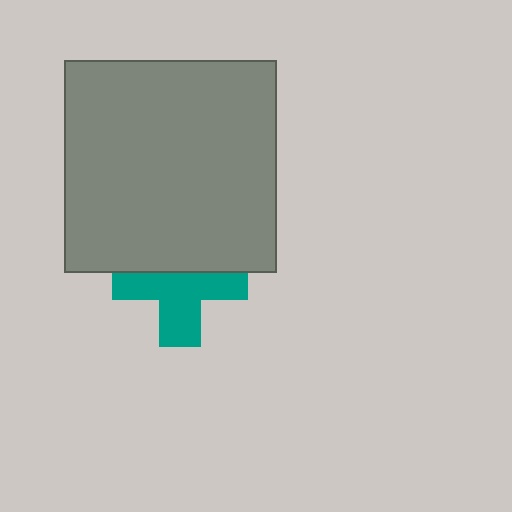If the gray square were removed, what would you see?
You would see the complete teal cross.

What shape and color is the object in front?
The object in front is a gray square.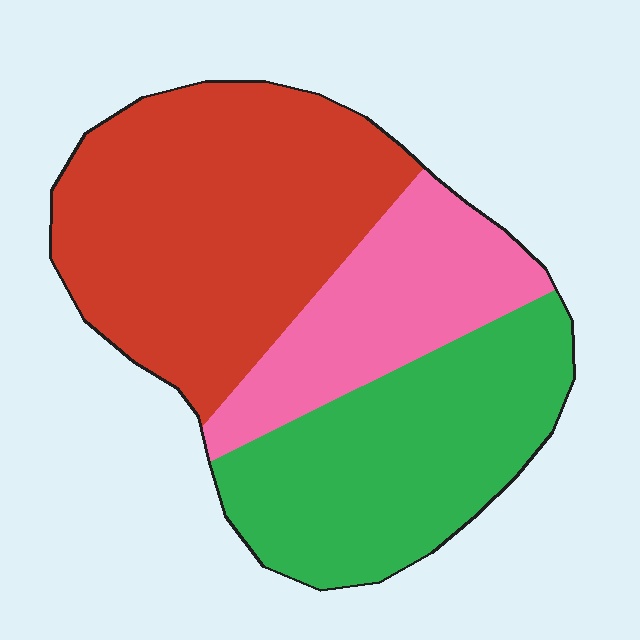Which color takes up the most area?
Red, at roughly 45%.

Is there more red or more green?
Red.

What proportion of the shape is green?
Green covers 33% of the shape.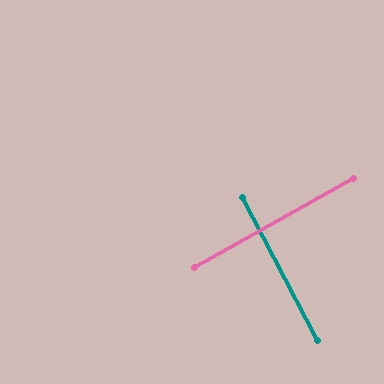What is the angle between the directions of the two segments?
Approximately 88 degrees.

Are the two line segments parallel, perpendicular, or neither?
Perpendicular — they meet at approximately 88°.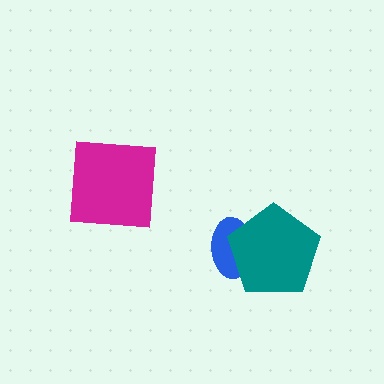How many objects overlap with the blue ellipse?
1 object overlaps with the blue ellipse.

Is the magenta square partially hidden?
No, no other shape covers it.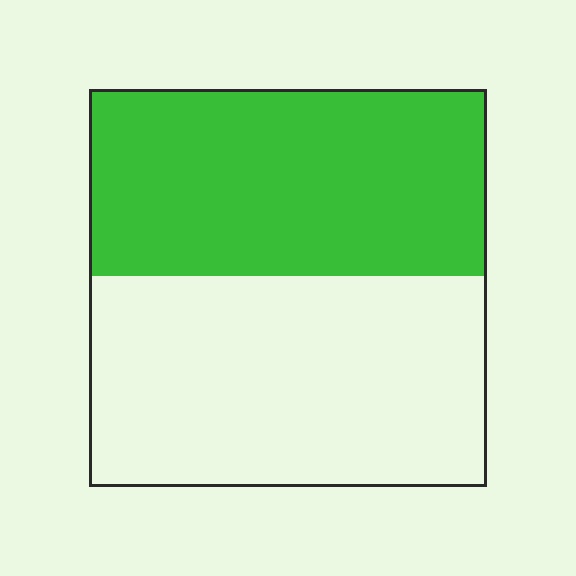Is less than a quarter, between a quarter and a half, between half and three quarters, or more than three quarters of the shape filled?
Between a quarter and a half.